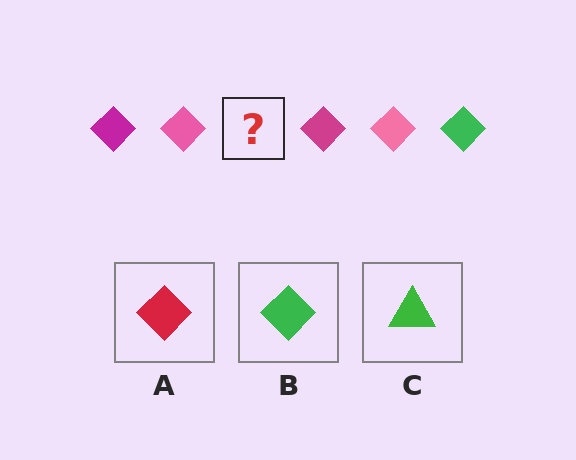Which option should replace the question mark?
Option B.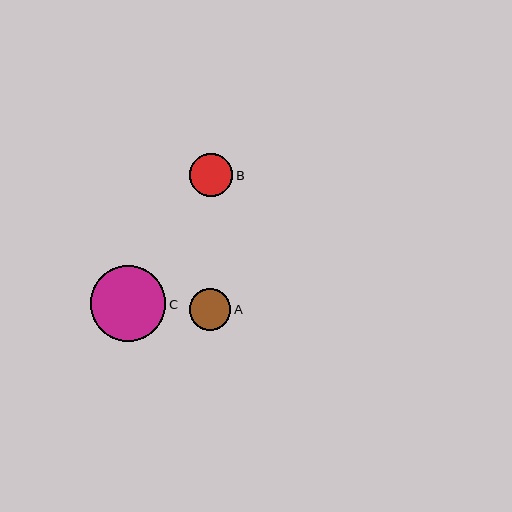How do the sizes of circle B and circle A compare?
Circle B and circle A are approximately the same size.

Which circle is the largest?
Circle C is the largest with a size of approximately 76 pixels.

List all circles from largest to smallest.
From largest to smallest: C, B, A.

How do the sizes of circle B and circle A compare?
Circle B and circle A are approximately the same size.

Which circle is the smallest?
Circle A is the smallest with a size of approximately 42 pixels.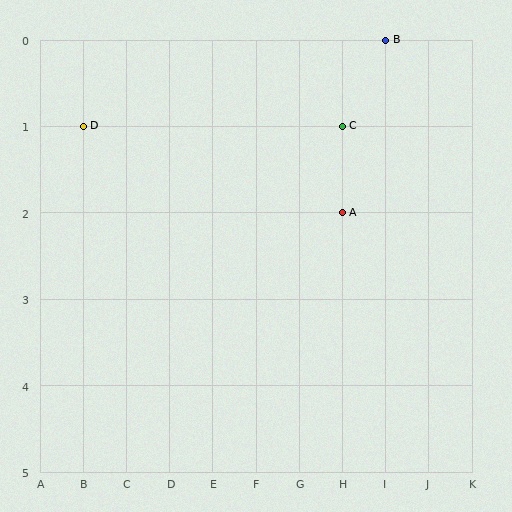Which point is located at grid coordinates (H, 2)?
Point A is at (H, 2).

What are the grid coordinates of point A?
Point A is at grid coordinates (H, 2).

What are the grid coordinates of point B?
Point B is at grid coordinates (I, 0).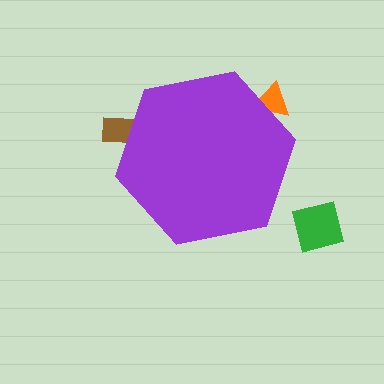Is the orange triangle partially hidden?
Yes, the orange triangle is partially hidden behind the purple hexagon.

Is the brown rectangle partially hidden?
Yes, the brown rectangle is partially hidden behind the purple hexagon.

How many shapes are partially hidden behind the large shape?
2 shapes are partially hidden.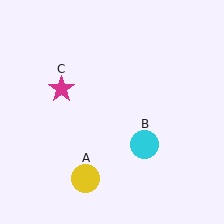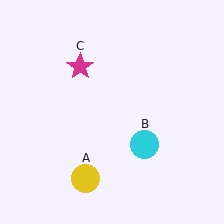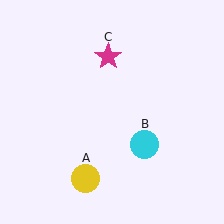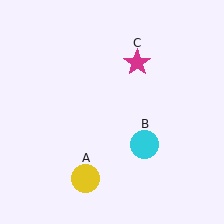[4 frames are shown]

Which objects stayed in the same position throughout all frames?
Yellow circle (object A) and cyan circle (object B) remained stationary.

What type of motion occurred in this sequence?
The magenta star (object C) rotated clockwise around the center of the scene.